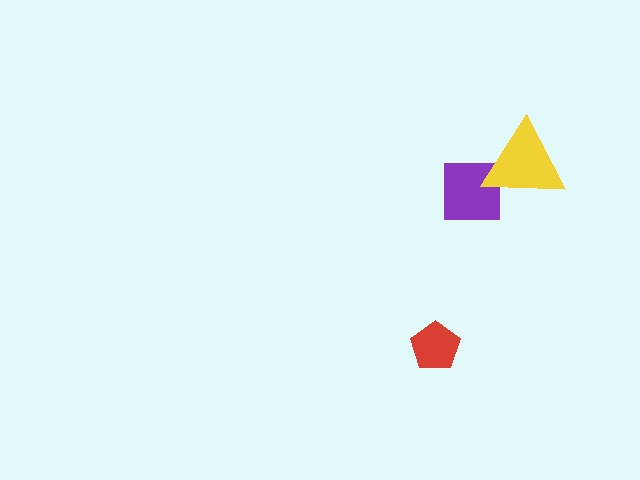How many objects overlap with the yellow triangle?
1 object overlaps with the yellow triangle.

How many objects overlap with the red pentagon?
0 objects overlap with the red pentagon.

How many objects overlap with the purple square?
1 object overlaps with the purple square.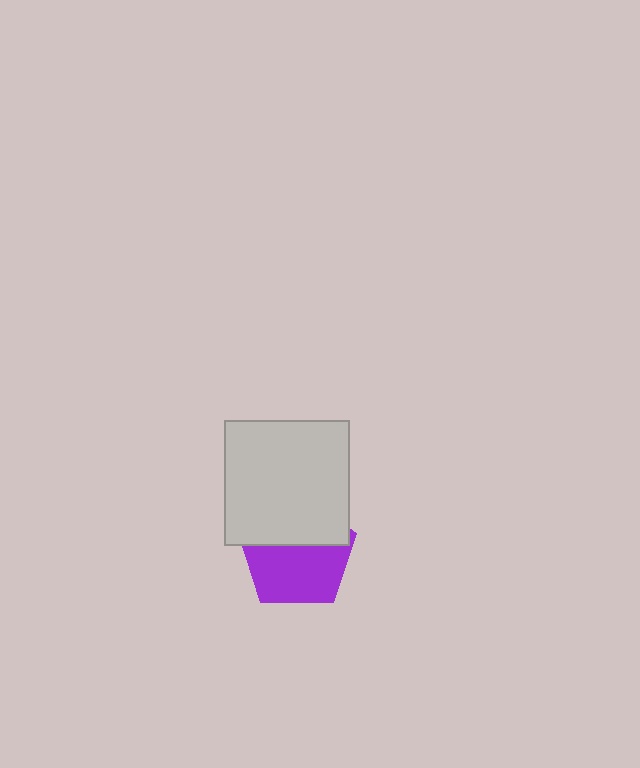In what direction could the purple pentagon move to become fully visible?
The purple pentagon could move down. That would shift it out from behind the light gray square entirely.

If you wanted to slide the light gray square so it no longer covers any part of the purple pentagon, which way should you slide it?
Slide it up — that is the most direct way to separate the two shapes.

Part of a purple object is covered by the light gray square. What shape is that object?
It is a pentagon.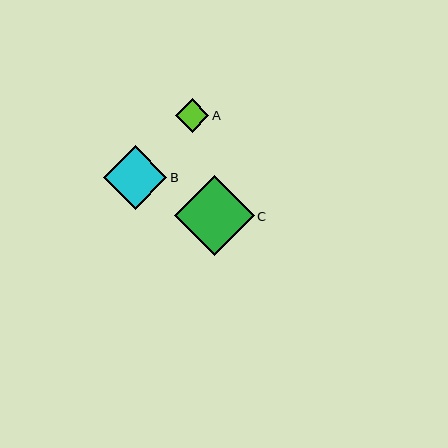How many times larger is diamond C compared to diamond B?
Diamond C is approximately 1.3 times the size of diamond B.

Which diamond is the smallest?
Diamond A is the smallest with a size of approximately 34 pixels.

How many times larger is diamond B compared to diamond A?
Diamond B is approximately 1.9 times the size of diamond A.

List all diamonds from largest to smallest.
From largest to smallest: C, B, A.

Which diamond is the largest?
Diamond C is the largest with a size of approximately 80 pixels.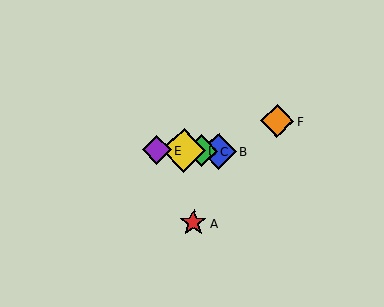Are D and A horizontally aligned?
No, D is at y≈151 and A is at y≈223.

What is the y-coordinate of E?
Object E is at y≈150.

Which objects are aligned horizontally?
Objects B, C, D, E are aligned horizontally.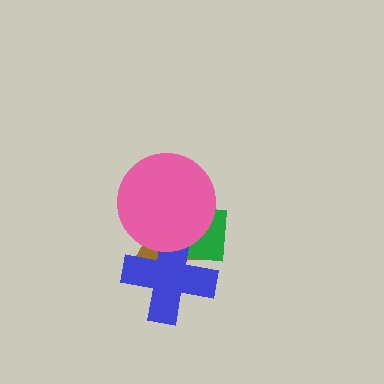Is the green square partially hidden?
Yes, it is partially covered by another shape.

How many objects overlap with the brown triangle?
3 objects overlap with the brown triangle.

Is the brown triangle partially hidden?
Yes, it is partially covered by another shape.